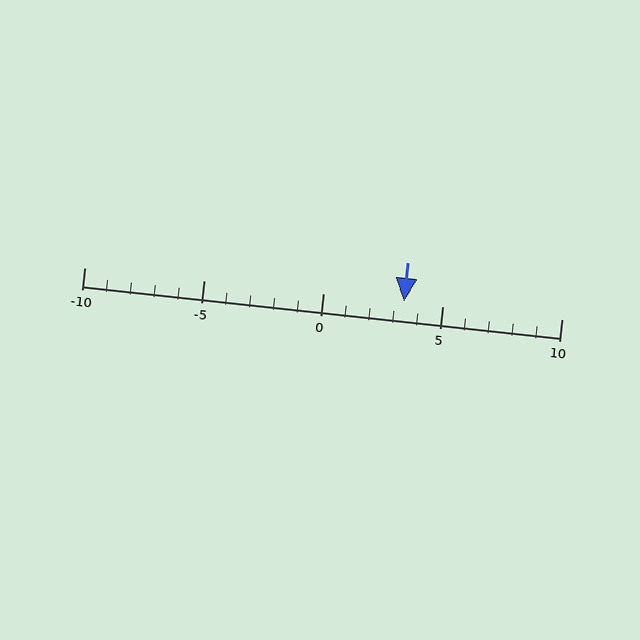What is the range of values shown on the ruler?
The ruler shows values from -10 to 10.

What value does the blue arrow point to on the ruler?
The blue arrow points to approximately 3.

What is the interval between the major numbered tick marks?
The major tick marks are spaced 5 units apart.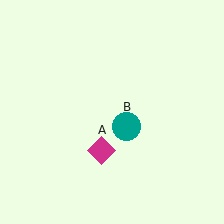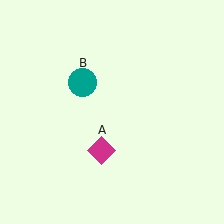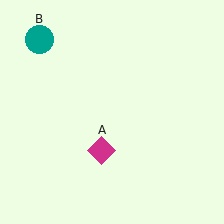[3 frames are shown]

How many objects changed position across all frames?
1 object changed position: teal circle (object B).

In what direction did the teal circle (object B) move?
The teal circle (object B) moved up and to the left.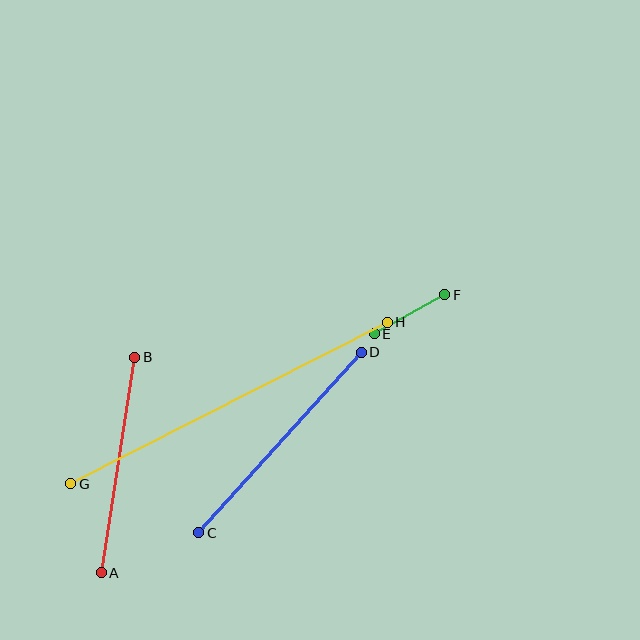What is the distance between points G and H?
The distance is approximately 356 pixels.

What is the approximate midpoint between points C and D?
The midpoint is at approximately (280, 442) pixels.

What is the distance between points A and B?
The distance is approximately 218 pixels.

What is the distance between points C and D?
The distance is approximately 243 pixels.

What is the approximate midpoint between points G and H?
The midpoint is at approximately (229, 403) pixels.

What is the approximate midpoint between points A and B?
The midpoint is at approximately (118, 465) pixels.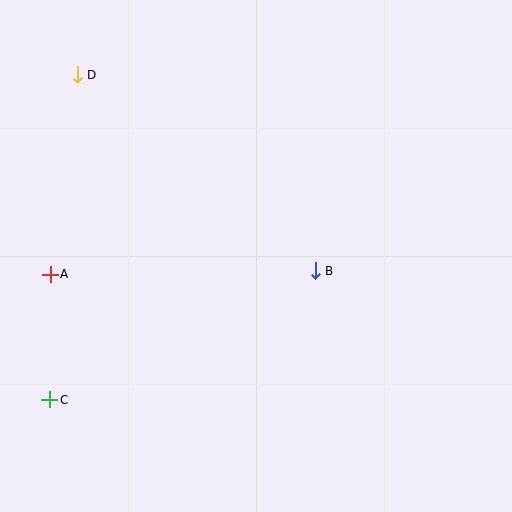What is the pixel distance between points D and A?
The distance between D and A is 201 pixels.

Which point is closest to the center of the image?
Point B at (315, 271) is closest to the center.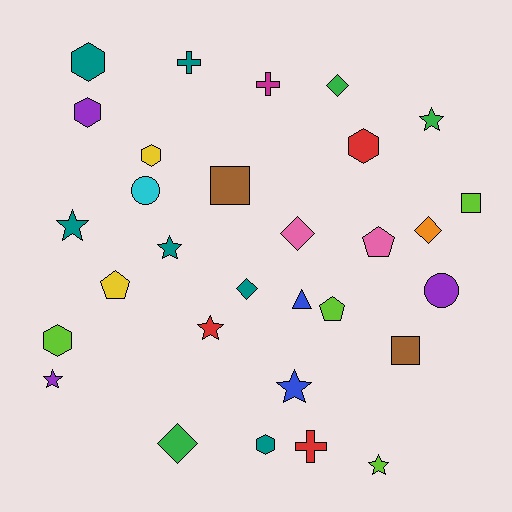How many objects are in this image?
There are 30 objects.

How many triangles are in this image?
There is 1 triangle.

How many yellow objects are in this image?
There are 2 yellow objects.